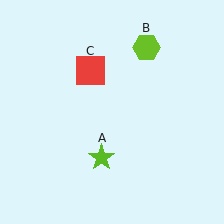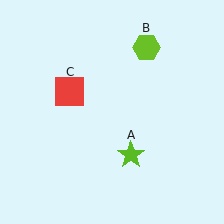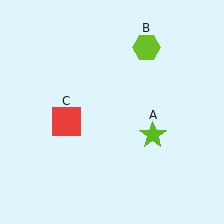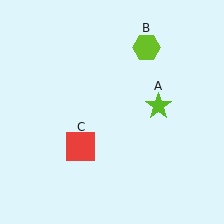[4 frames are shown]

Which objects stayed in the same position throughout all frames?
Lime hexagon (object B) remained stationary.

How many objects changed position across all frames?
2 objects changed position: lime star (object A), red square (object C).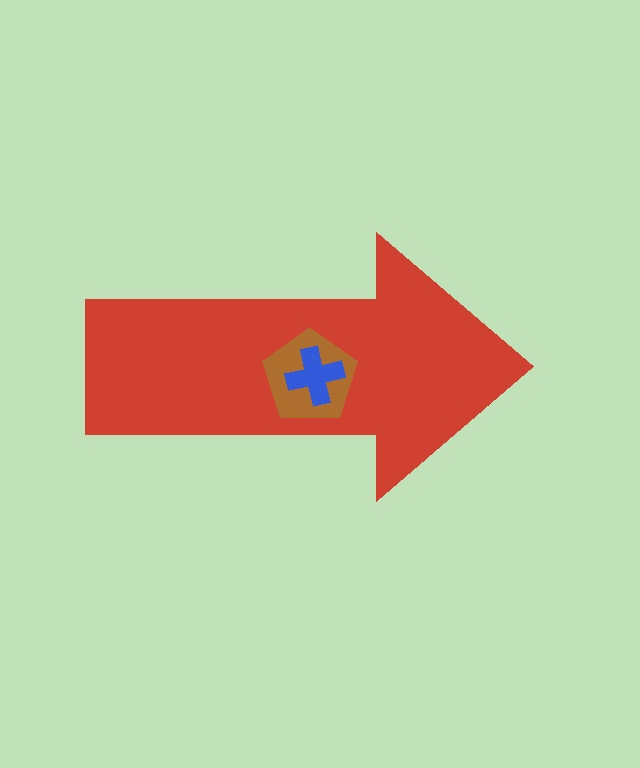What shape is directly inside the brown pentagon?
The blue cross.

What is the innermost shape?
The blue cross.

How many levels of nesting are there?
3.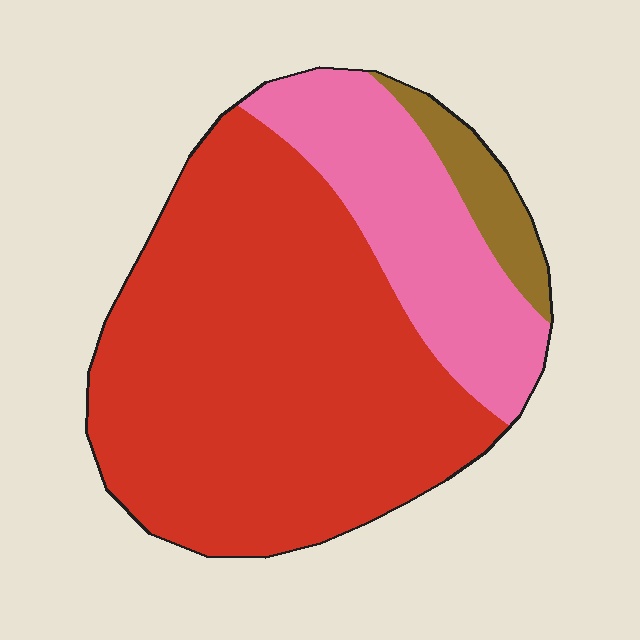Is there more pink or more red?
Red.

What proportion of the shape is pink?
Pink takes up about one quarter (1/4) of the shape.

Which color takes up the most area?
Red, at roughly 70%.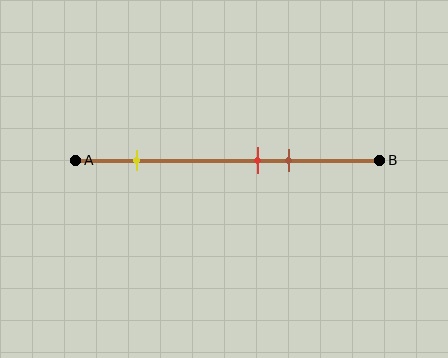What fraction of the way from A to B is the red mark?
The red mark is approximately 60% (0.6) of the way from A to B.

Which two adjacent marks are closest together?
The red and brown marks are the closest adjacent pair.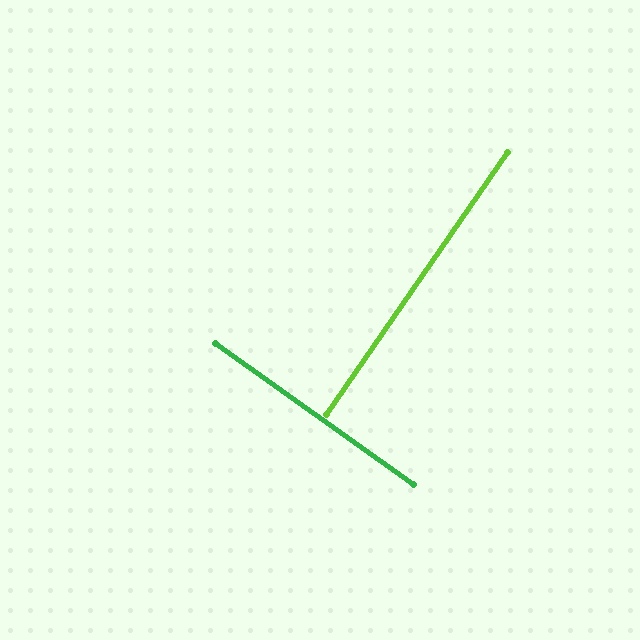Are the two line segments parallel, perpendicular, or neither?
Perpendicular — they meet at approximately 89°.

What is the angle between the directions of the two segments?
Approximately 89 degrees.